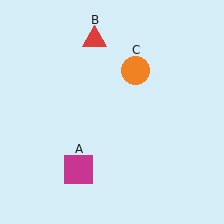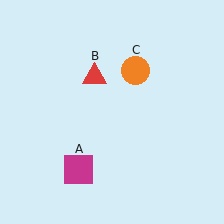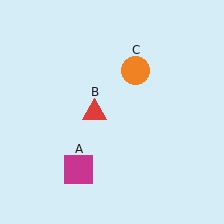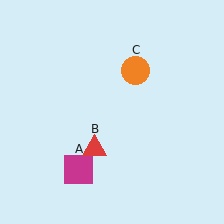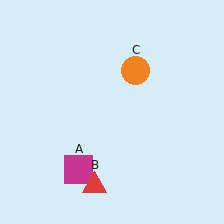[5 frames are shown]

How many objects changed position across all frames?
1 object changed position: red triangle (object B).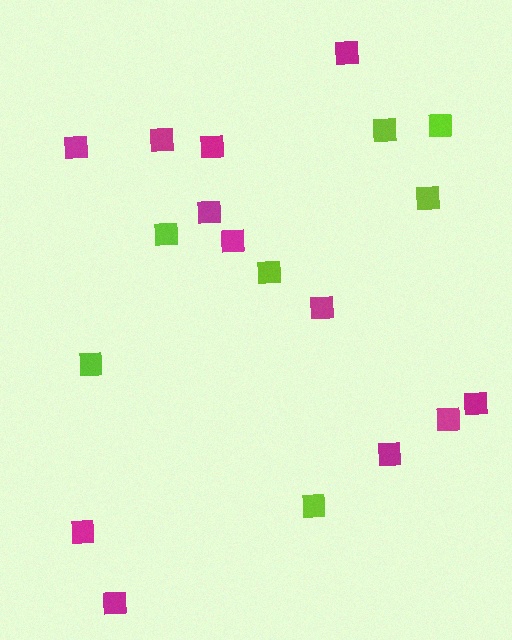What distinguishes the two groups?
There are 2 groups: one group of lime squares (7) and one group of magenta squares (12).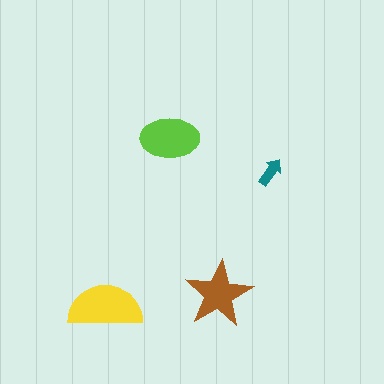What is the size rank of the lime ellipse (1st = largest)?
2nd.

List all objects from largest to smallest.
The yellow semicircle, the lime ellipse, the brown star, the teal arrow.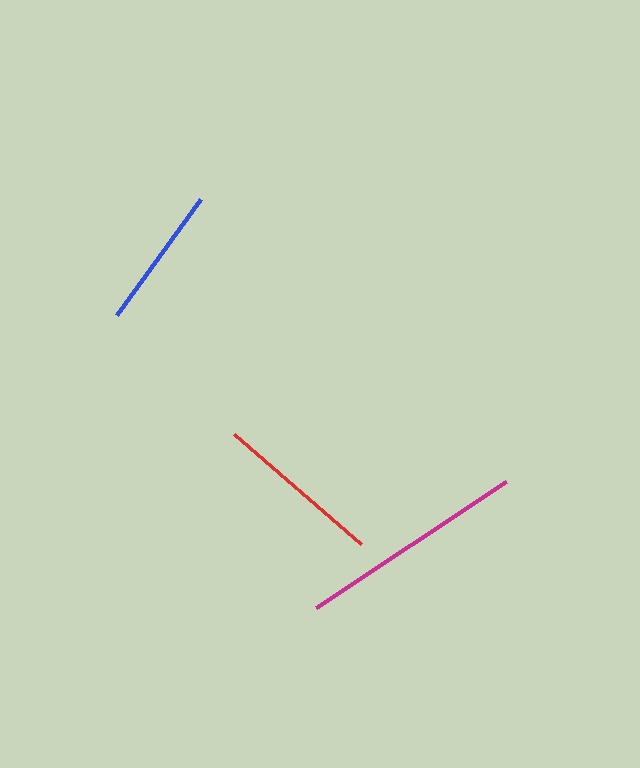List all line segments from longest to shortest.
From longest to shortest: magenta, red, blue.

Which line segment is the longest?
The magenta line is the longest at approximately 228 pixels.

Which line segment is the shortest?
The blue line is the shortest at approximately 144 pixels.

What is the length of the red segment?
The red segment is approximately 168 pixels long.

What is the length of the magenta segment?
The magenta segment is approximately 228 pixels long.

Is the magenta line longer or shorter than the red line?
The magenta line is longer than the red line.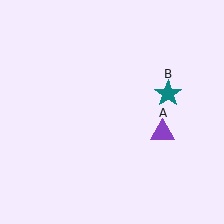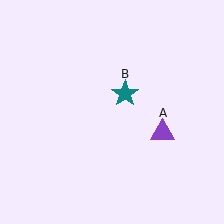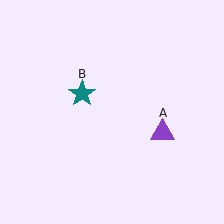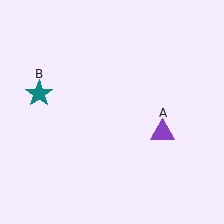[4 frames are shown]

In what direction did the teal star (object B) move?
The teal star (object B) moved left.